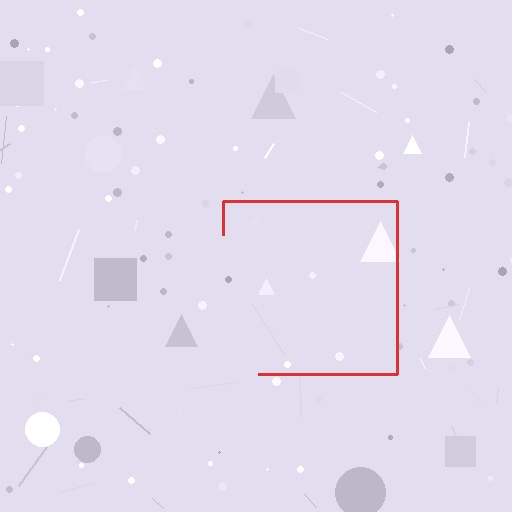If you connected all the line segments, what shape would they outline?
They would outline a square.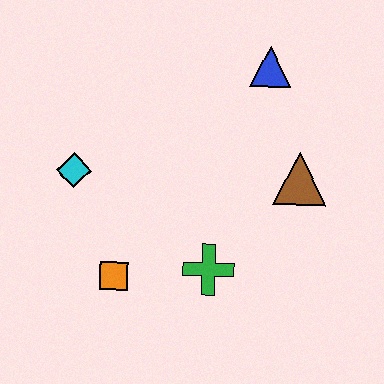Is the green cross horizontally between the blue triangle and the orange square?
Yes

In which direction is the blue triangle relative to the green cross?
The blue triangle is above the green cross.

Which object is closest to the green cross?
The orange square is closest to the green cross.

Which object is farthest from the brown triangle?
The cyan diamond is farthest from the brown triangle.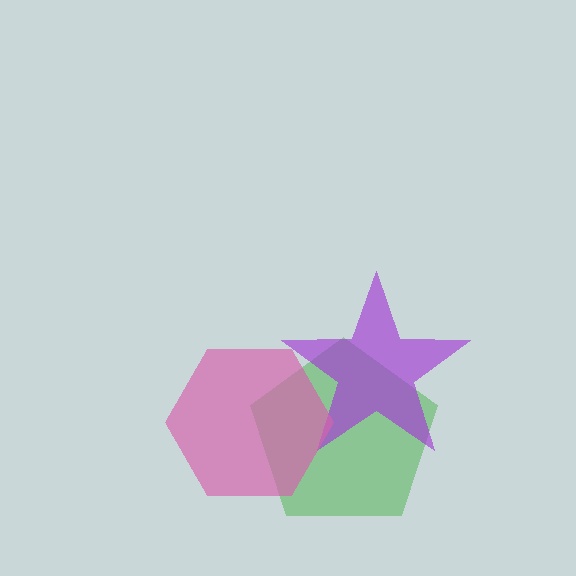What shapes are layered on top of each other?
The layered shapes are: a green pentagon, a purple star, a pink hexagon.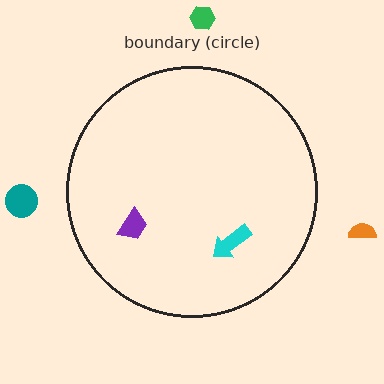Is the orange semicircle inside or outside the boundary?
Outside.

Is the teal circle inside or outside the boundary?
Outside.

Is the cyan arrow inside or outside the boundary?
Inside.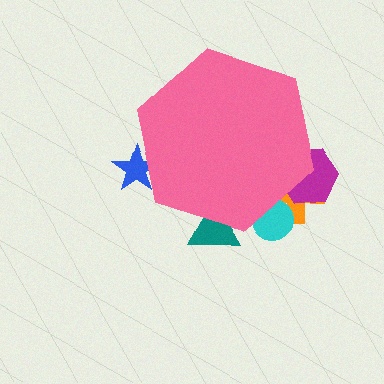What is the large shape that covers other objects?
A pink hexagon.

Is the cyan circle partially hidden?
Yes, the cyan circle is partially hidden behind the pink hexagon.